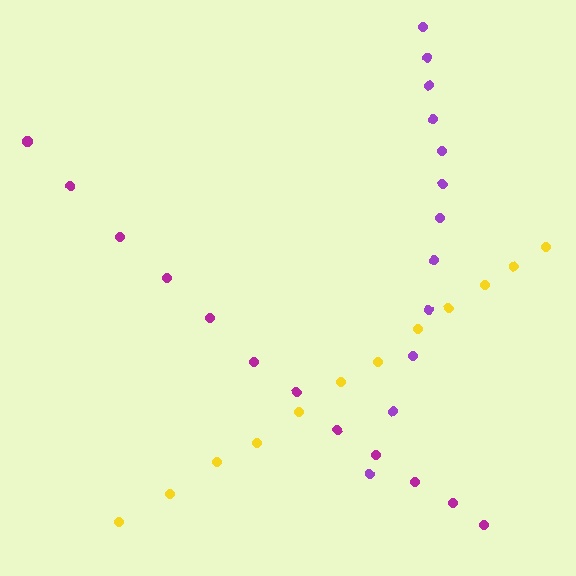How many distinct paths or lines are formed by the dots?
There are 3 distinct paths.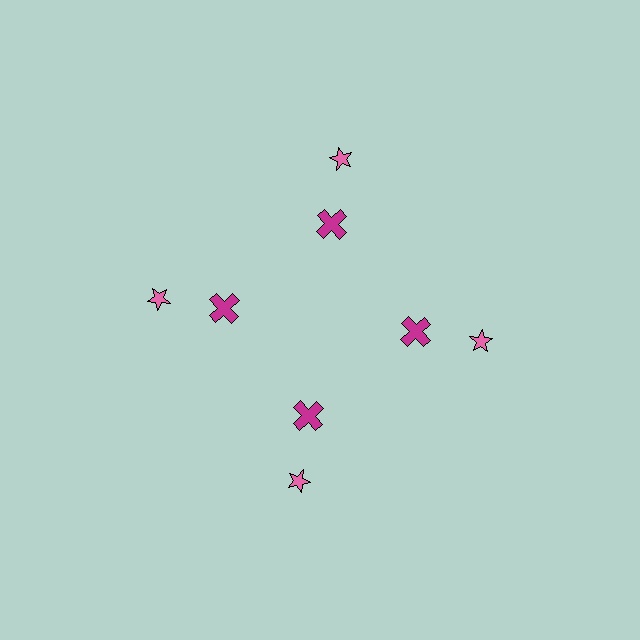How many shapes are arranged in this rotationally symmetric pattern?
There are 8 shapes, arranged in 4 groups of 2.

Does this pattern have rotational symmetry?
Yes, this pattern has 4-fold rotational symmetry. It looks the same after rotating 90 degrees around the center.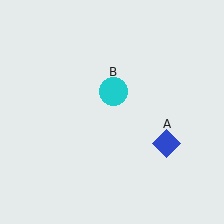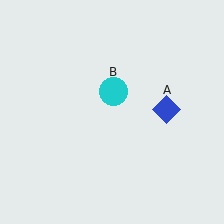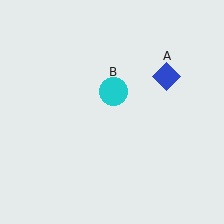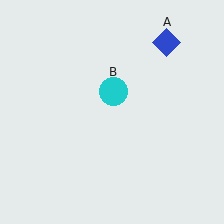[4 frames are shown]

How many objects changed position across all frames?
1 object changed position: blue diamond (object A).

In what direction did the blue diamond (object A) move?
The blue diamond (object A) moved up.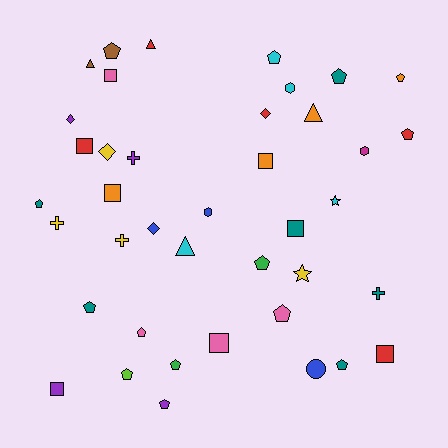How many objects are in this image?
There are 40 objects.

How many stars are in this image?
There are 2 stars.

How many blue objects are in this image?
There are 3 blue objects.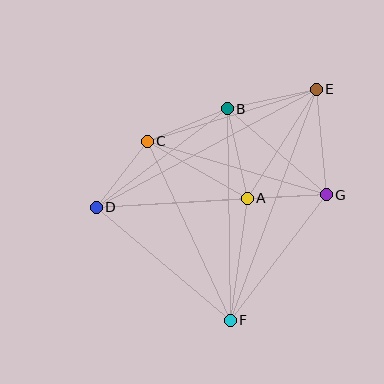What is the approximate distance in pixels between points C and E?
The distance between C and E is approximately 177 pixels.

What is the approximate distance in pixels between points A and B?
The distance between A and B is approximately 92 pixels.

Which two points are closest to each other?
Points A and G are closest to each other.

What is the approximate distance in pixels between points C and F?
The distance between C and F is approximately 197 pixels.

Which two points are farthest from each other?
Points D and E are farthest from each other.